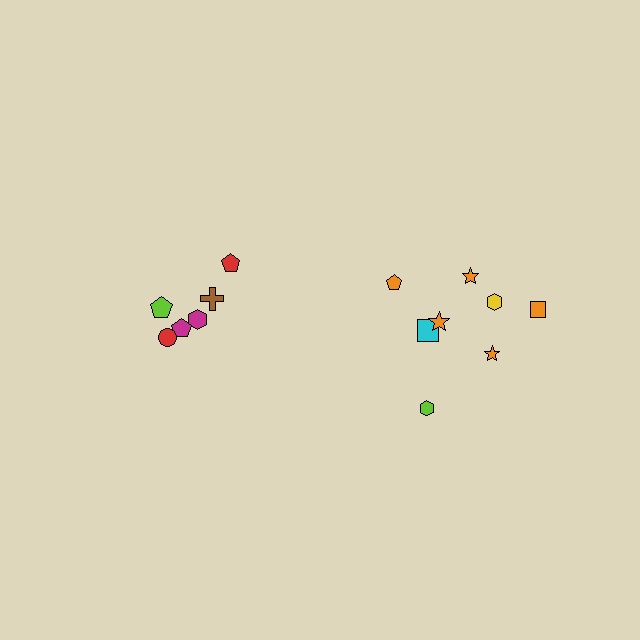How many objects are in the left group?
There are 6 objects.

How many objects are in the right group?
There are 8 objects.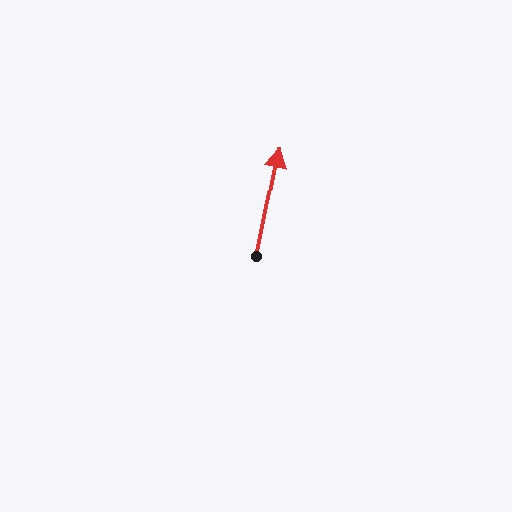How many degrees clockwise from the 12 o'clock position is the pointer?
Approximately 12 degrees.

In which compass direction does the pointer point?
North.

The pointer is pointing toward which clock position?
Roughly 12 o'clock.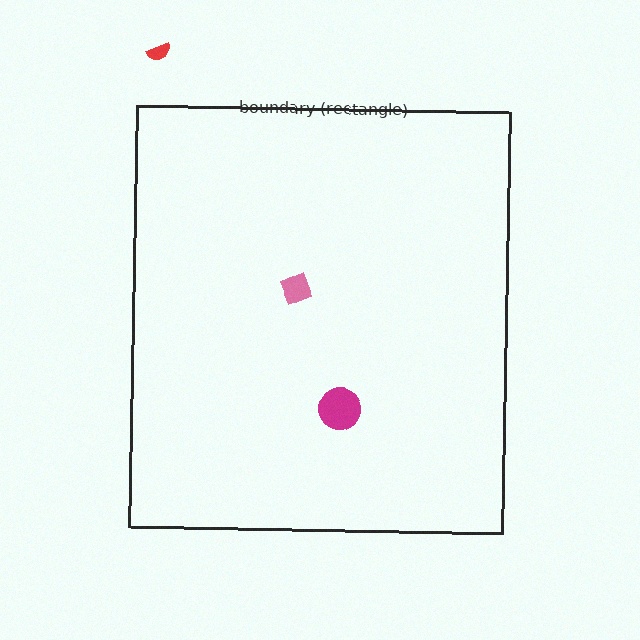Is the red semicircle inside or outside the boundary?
Outside.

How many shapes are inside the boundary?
2 inside, 1 outside.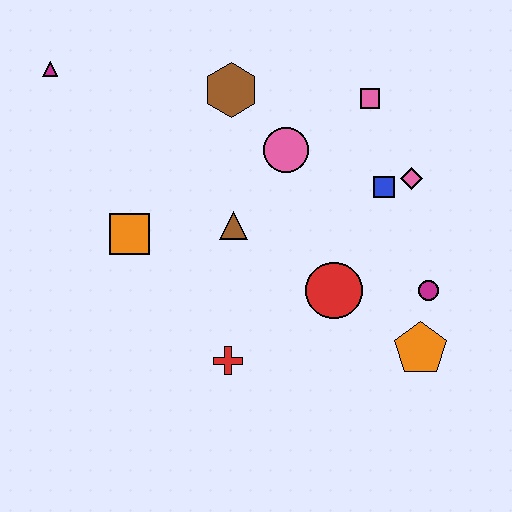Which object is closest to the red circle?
The magenta circle is closest to the red circle.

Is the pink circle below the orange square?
No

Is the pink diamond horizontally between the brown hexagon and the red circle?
No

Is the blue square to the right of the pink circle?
Yes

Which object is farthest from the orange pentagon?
The magenta triangle is farthest from the orange pentagon.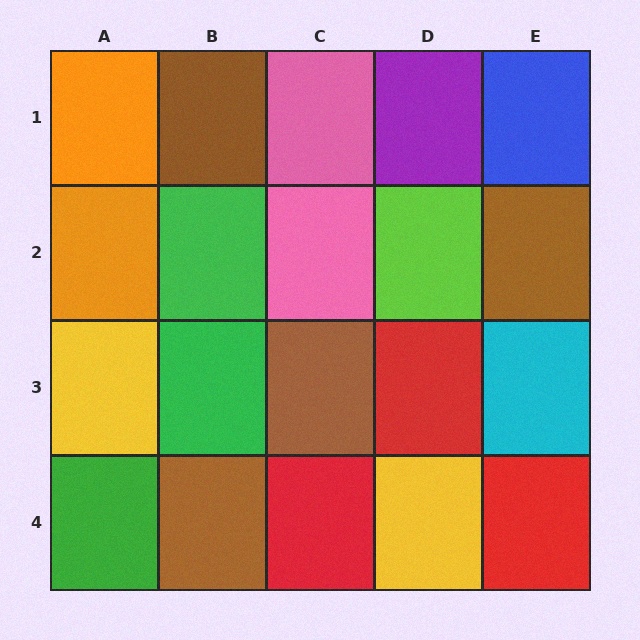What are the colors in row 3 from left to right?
Yellow, green, brown, red, cyan.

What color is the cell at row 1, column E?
Blue.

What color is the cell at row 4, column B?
Brown.